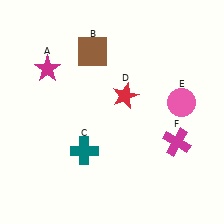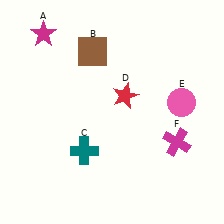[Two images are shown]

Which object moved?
The magenta star (A) moved up.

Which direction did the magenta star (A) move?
The magenta star (A) moved up.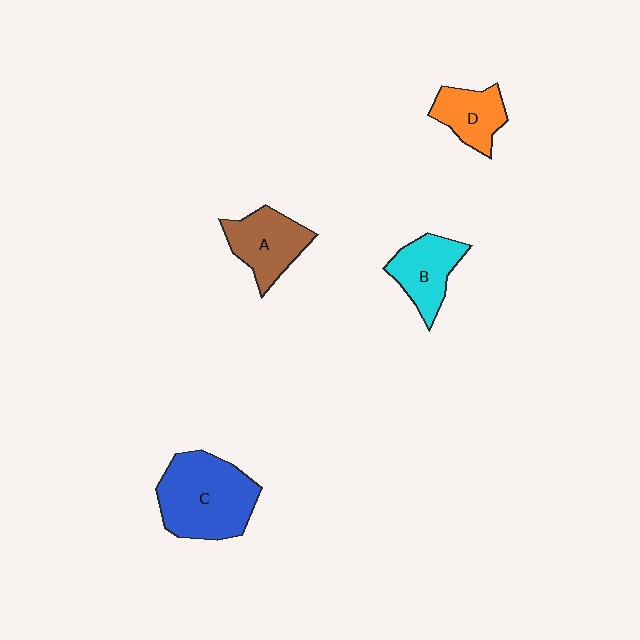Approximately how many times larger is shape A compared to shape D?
Approximately 1.3 times.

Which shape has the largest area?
Shape C (blue).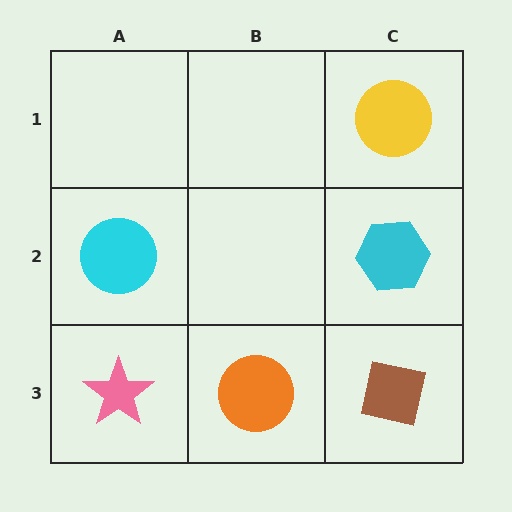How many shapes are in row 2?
2 shapes.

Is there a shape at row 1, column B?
No, that cell is empty.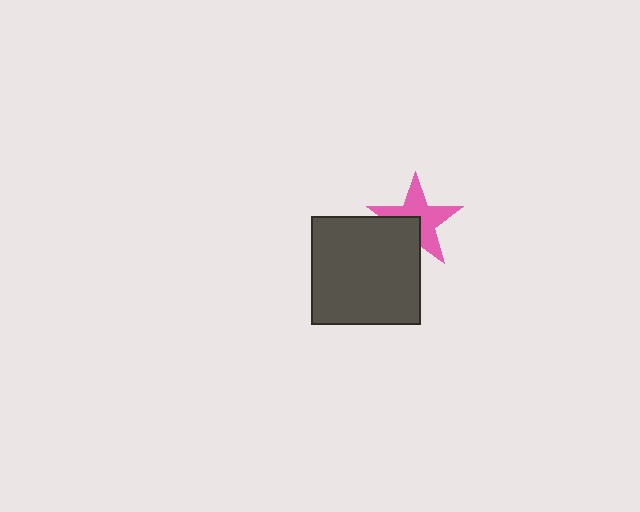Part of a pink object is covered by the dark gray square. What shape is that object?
It is a star.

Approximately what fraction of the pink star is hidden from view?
Roughly 36% of the pink star is hidden behind the dark gray square.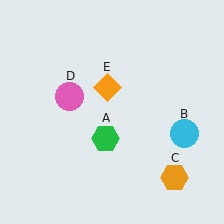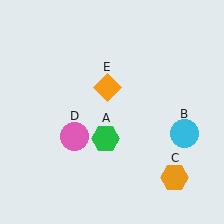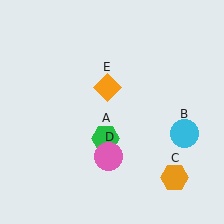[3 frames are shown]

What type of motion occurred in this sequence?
The pink circle (object D) rotated counterclockwise around the center of the scene.